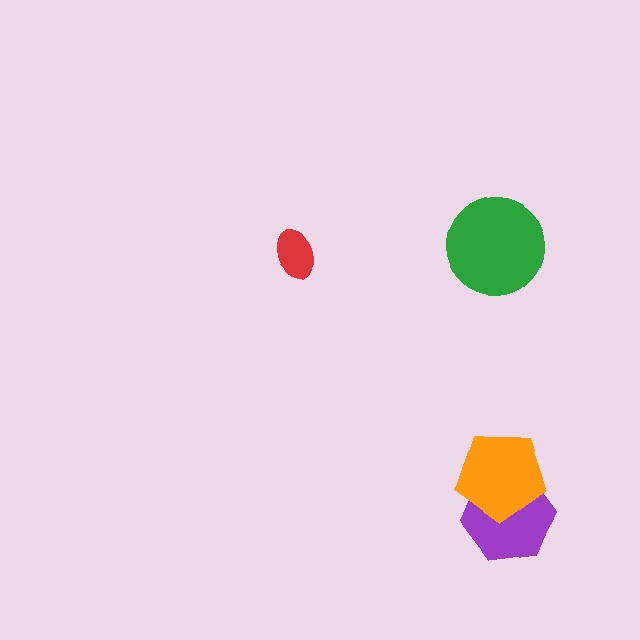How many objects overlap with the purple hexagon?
1 object overlaps with the purple hexagon.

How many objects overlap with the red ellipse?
0 objects overlap with the red ellipse.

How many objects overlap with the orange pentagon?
1 object overlaps with the orange pentagon.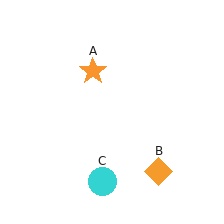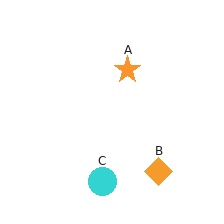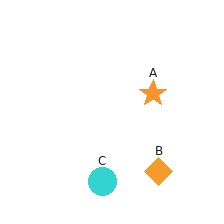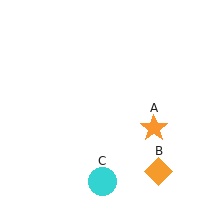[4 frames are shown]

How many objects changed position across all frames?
1 object changed position: orange star (object A).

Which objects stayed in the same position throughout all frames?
Orange diamond (object B) and cyan circle (object C) remained stationary.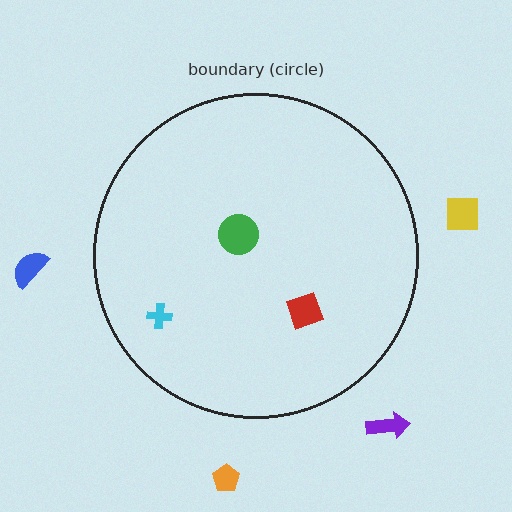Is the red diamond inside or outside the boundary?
Inside.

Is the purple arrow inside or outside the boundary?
Outside.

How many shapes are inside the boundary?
3 inside, 4 outside.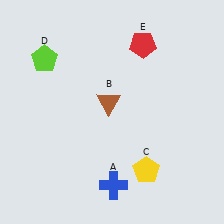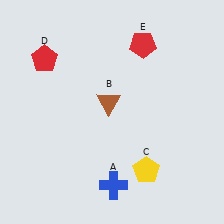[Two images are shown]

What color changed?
The pentagon (D) changed from lime in Image 1 to red in Image 2.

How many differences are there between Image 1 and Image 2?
There is 1 difference between the two images.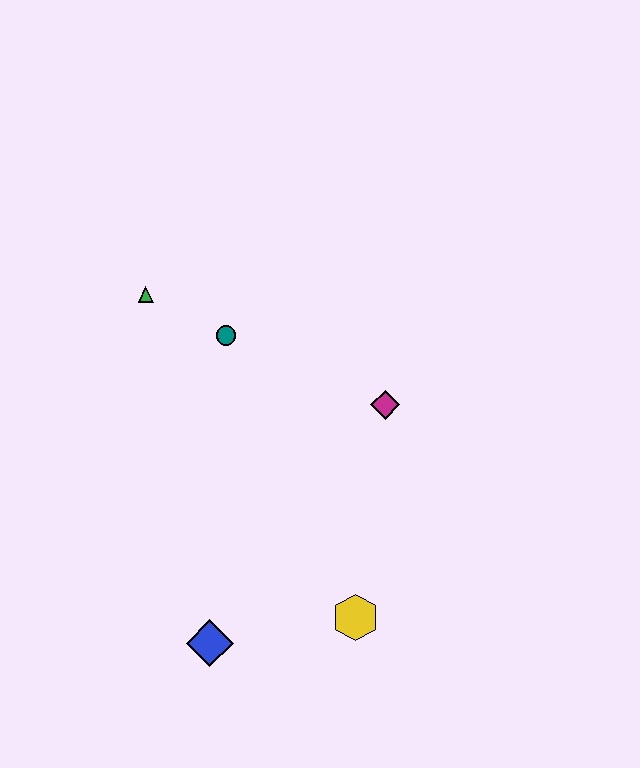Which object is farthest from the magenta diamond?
The blue diamond is farthest from the magenta diamond.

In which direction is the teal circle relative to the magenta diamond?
The teal circle is to the left of the magenta diamond.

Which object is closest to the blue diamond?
The yellow hexagon is closest to the blue diamond.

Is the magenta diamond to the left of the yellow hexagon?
No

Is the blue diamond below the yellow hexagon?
Yes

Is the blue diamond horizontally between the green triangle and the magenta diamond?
Yes